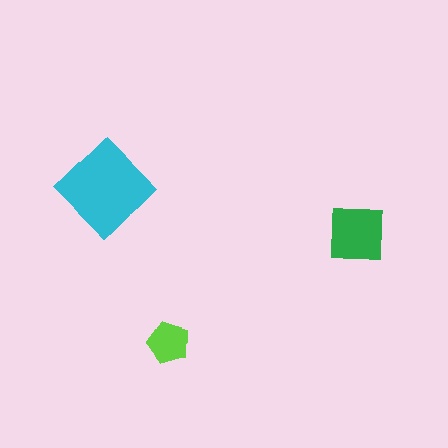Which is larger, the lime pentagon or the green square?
The green square.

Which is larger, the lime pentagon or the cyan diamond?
The cyan diamond.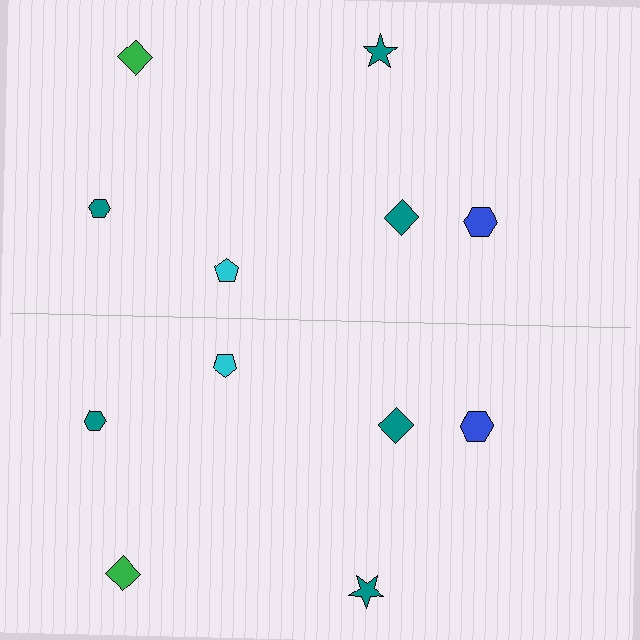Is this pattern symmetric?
Yes, this pattern has bilateral (reflection) symmetry.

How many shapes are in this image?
There are 12 shapes in this image.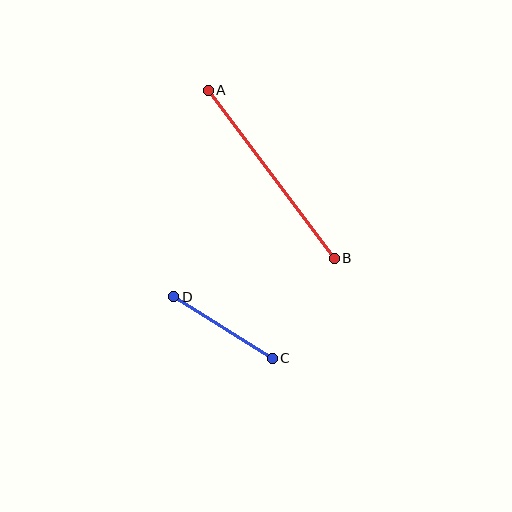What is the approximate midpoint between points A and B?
The midpoint is at approximately (271, 174) pixels.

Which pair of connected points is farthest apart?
Points A and B are farthest apart.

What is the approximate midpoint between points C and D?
The midpoint is at approximately (223, 328) pixels.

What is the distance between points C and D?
The distance is approximately 116 pixels.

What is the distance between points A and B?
The distance is approximately 210 pixels.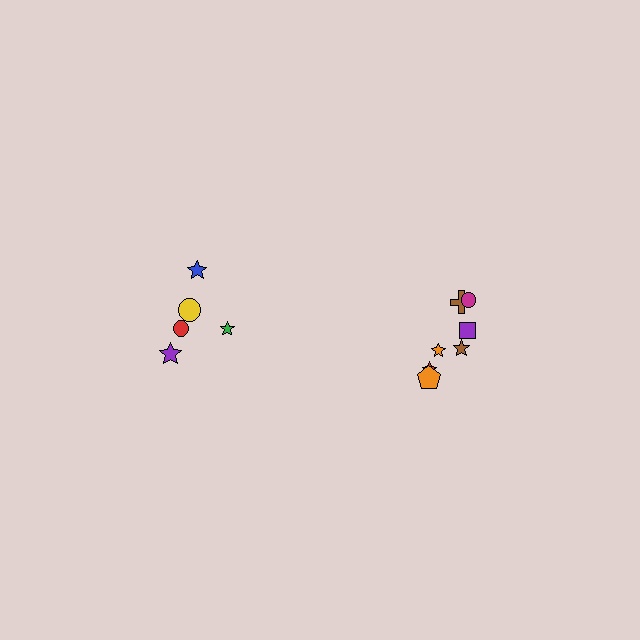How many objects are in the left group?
There are 5 objects.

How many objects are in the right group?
There are 7 objects.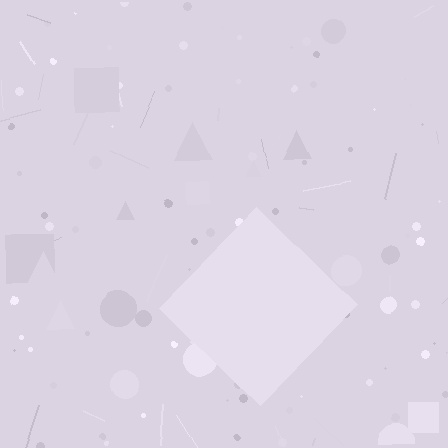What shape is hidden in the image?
A diamond is hidden in the image.